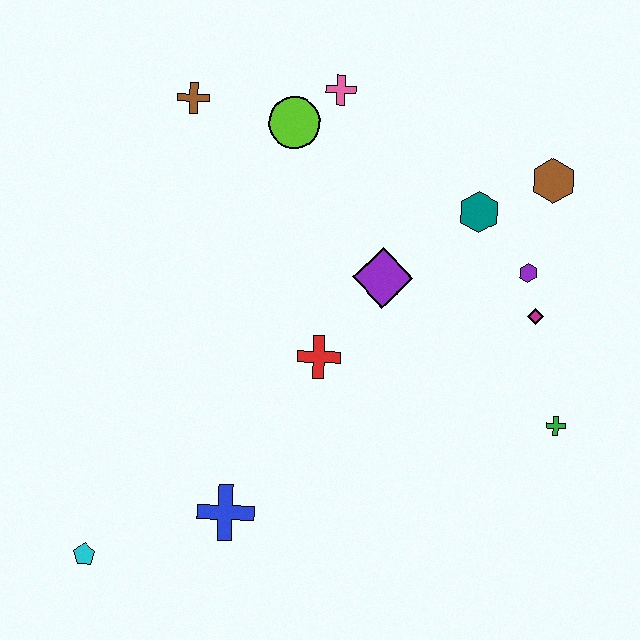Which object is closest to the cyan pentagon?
The blue cross is closest to the cyan pentagon.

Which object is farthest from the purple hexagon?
The cyan pentagon is farthest from the purple hexagon.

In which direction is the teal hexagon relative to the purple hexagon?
The teal hexagon is above the purple hexagon.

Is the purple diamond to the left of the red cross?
No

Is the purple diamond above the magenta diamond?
Yes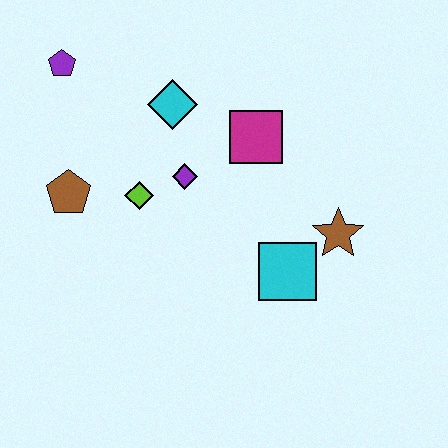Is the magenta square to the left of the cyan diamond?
No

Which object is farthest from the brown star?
The purple pentagon is farthest from the brown star.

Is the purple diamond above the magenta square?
No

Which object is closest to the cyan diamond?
The purple diamond is closest to the cyan diamond.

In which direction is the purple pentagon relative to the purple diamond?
The purple pentagon is to the left of the purple diamond.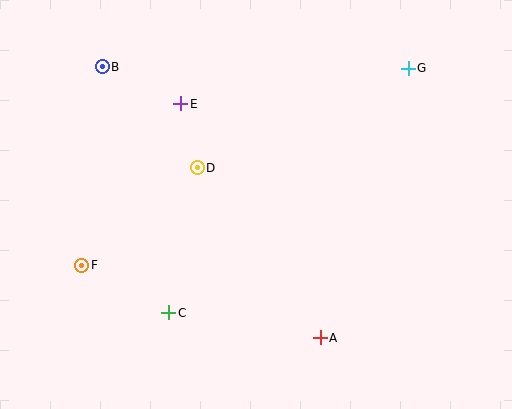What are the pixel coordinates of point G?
Point G is at (408, 68).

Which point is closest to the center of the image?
Point D at (197, 168) is closest to the center.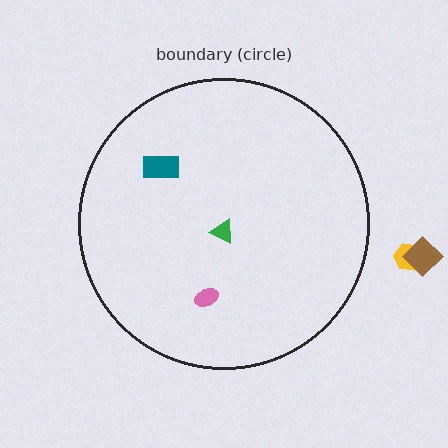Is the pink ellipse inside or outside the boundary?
Inside.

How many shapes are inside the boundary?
3 inside, 2 outside.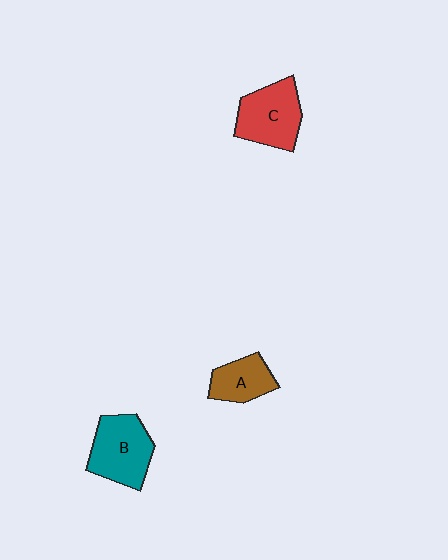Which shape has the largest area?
Shape B (teal).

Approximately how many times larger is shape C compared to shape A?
Approximately 1.5 times.